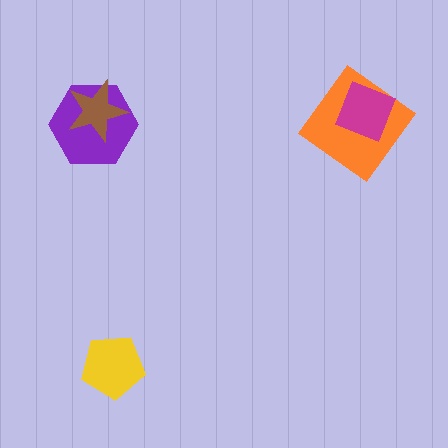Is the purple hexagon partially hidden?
Yes, it is partially covered by another shape.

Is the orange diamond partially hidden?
Yes, it is partially covered by another shape.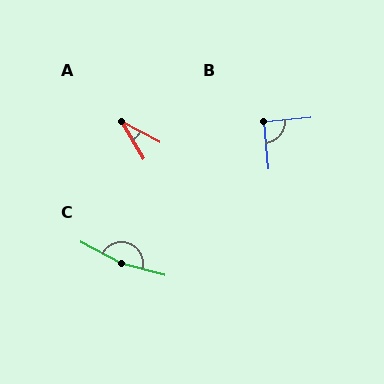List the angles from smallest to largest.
A (32°), B (90°), C (167°).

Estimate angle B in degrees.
Approximately 90 degrees.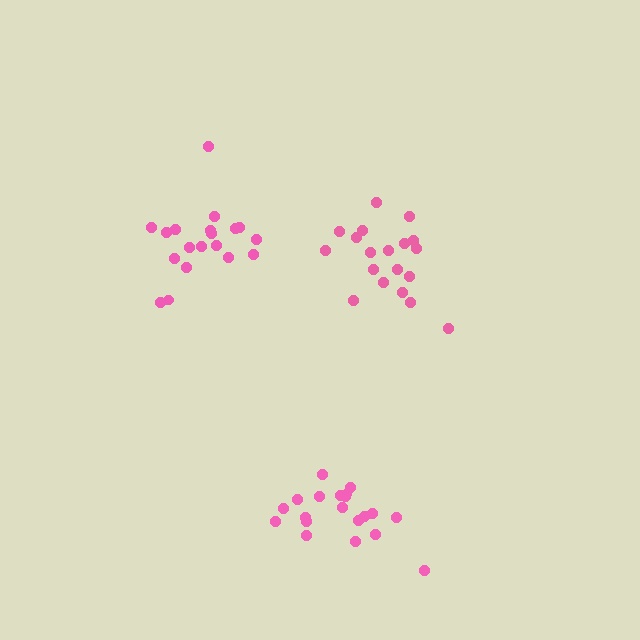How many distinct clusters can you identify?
There are 3 distinct clusters.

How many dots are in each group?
Group 1: 19 dots, Group 2: 20 dots, Group 3: 19 dots (58 total).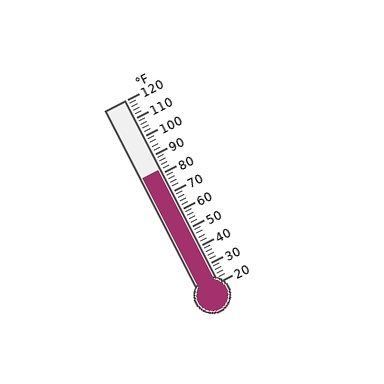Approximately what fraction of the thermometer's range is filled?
The thermometer is filled to approximately 60% of its range.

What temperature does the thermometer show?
The thermometer shows approximately 82°F.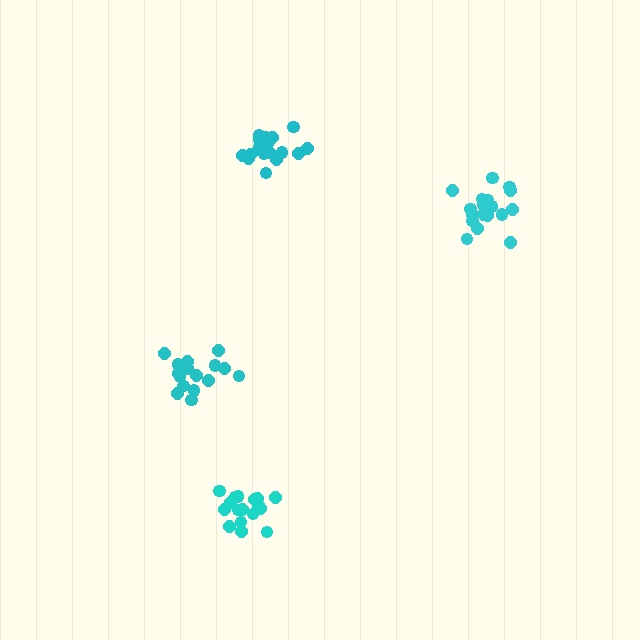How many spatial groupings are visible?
There are 4 spatial groupings.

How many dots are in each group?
Group 1: 17 dots, Group 2: 19 dots, Group 3: 18 dots, Group 4: 16 dots (70 total).